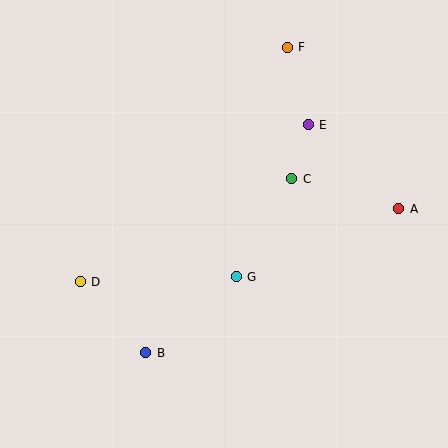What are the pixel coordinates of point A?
Point A is at (399, 209).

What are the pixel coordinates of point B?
Point B is at (146, 353).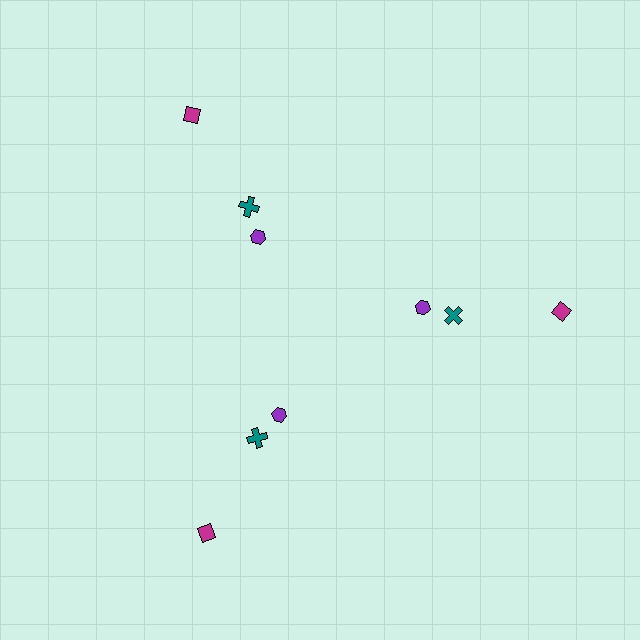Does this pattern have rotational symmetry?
Yes, this pattern has 3-fold rotational symmetry. It looks the same after rotating 120 degrees around the center.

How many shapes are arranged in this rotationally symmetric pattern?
There are 9 shapes, arranged in 3 groups of 3.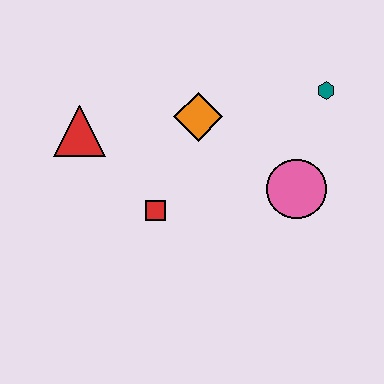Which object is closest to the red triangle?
The red square is closest to the red triangle.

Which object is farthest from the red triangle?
The teal hexagon is farthest from the red triangle.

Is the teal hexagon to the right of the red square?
Yes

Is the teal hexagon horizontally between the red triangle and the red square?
No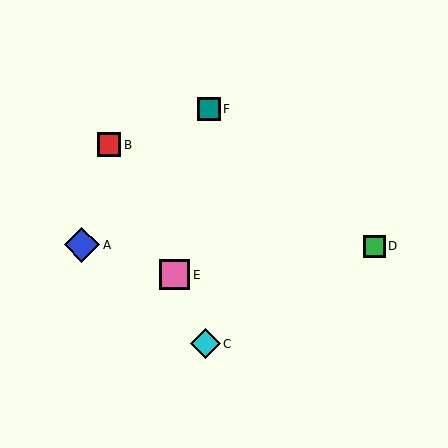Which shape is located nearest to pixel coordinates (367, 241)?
The green square (labeled D) at (374, 246) is nearest to that location.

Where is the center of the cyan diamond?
The center of the cyan diamond is at (205, 344).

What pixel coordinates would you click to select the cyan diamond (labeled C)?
Click at (205, 344) to select the cyan diamond C.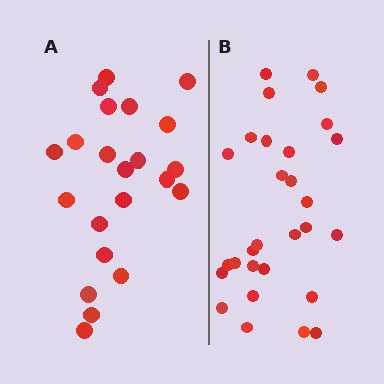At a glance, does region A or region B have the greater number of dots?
Region B (the right region) has more dots.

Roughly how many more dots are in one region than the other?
Region B has roughly 8 or so more dots than region A.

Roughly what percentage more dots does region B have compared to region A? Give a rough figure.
About 30% more.